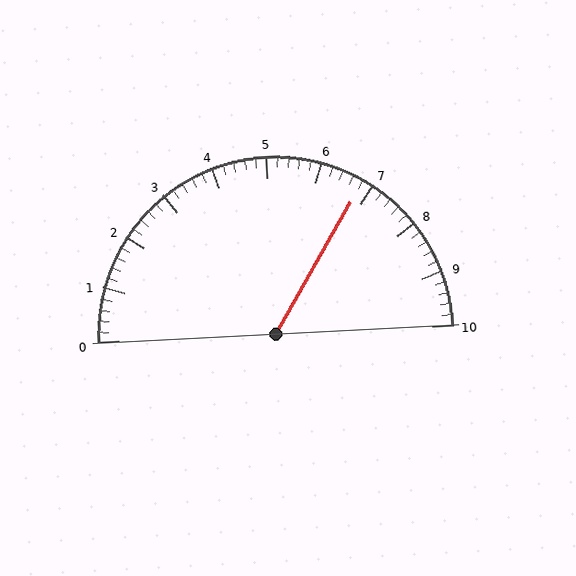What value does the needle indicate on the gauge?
The needle indicates approximately 6.8.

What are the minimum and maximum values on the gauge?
The gauge ranges from 0 to 10.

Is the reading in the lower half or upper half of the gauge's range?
The reading is in the upper half of the range (0 to 10).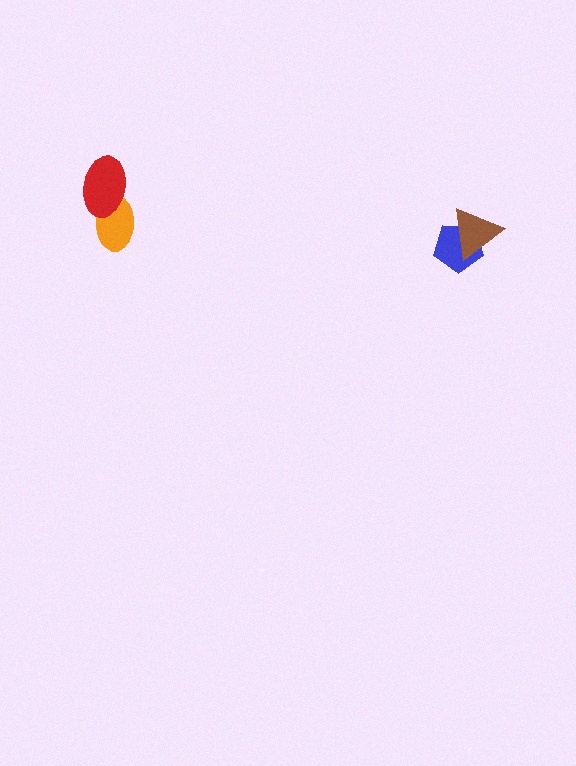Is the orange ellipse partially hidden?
Yes, it is partially covered by another shape.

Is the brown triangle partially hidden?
No, no other shape covers it.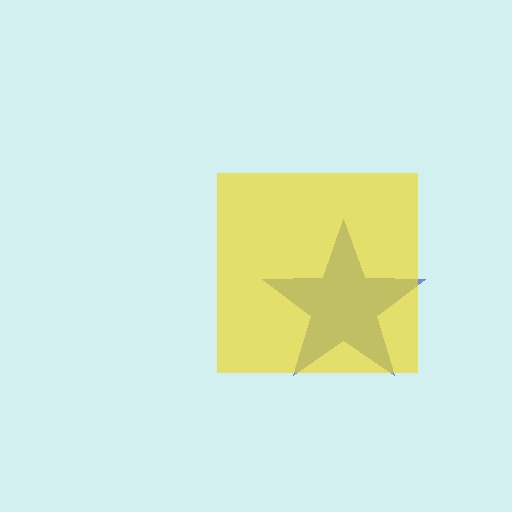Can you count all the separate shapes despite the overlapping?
Yes, there are 2 separate shapes.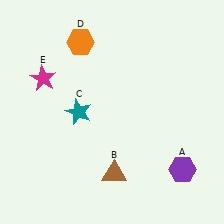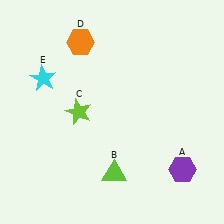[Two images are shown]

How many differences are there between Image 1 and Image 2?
There are 3 differences between the two images.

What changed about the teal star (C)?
In Image 1, C is teal. In Image 2, it changed to lime.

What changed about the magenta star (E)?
In Image 1, E is magenta. In Image 2, it changed to cyan.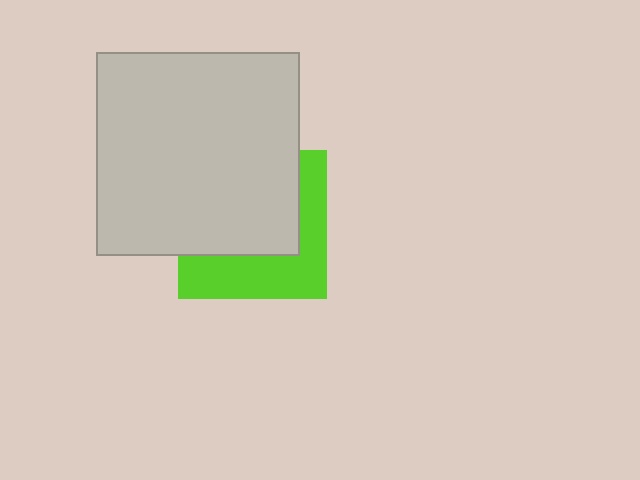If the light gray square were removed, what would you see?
You would see the complete lime square.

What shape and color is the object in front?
The object in front is a light gray square.